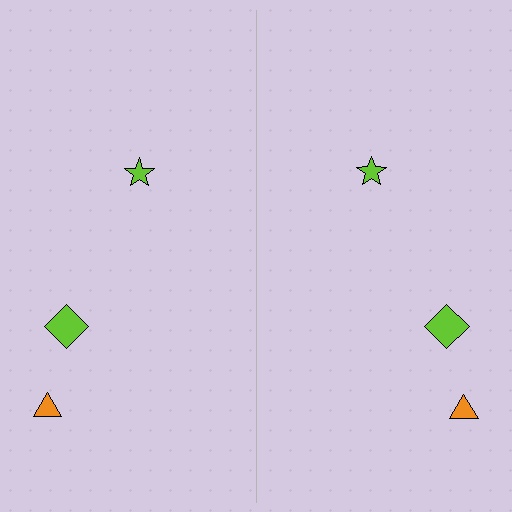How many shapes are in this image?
There are 6 shapes in this image.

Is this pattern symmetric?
Yes, this pattern has bilateral (reflection) symmetry.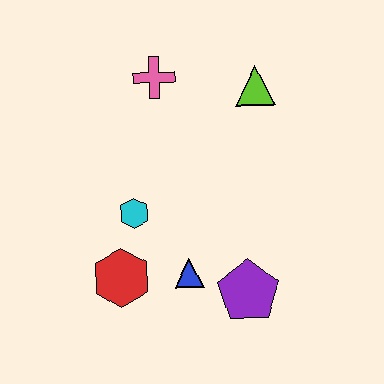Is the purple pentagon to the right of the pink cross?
Yes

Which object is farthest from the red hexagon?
The lime triangle is farthest from the red hexagon.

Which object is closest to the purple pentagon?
The blue triangle is closest to the purple pentagon.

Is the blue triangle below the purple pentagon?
No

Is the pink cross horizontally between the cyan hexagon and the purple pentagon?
Yes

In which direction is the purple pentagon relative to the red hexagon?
The purple pentagon is to the right of the red hexagon.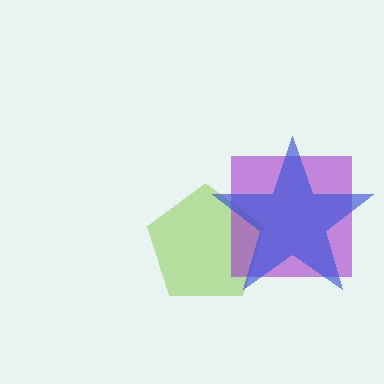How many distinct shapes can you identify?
There are 3 distinct shapes: a lime pentagon, a purple square, a blue star.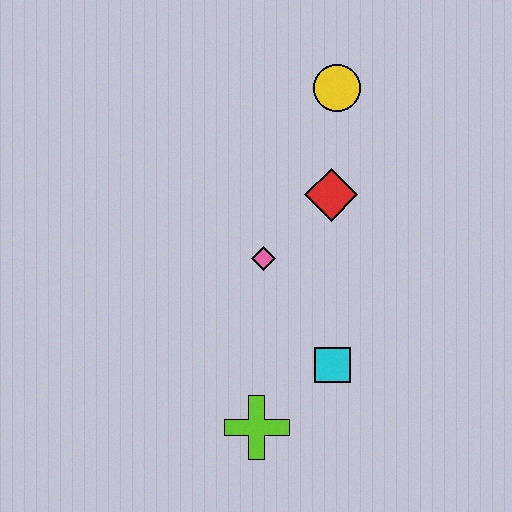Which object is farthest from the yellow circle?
The lime cross is farthest from the yellow circle.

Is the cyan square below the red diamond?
Yes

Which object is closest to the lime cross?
The cyan square is closest to the lime cross.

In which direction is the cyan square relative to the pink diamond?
The cyan square is below the pink diamond.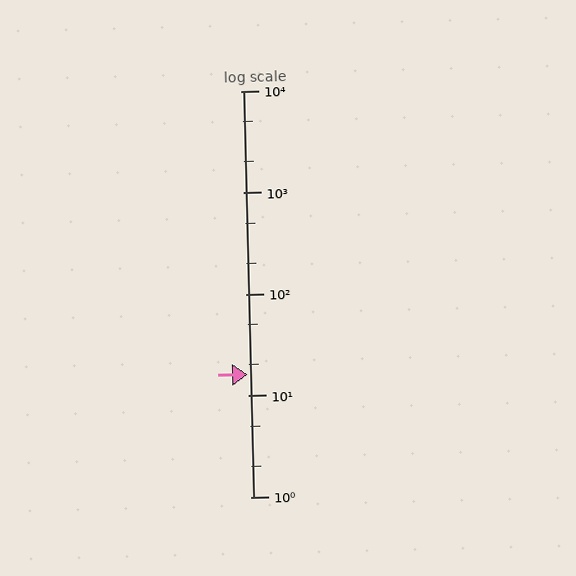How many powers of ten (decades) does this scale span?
The scale spans 4 decades, from 1 to 10000.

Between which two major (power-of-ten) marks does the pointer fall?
The pointer is between 10 and 100.